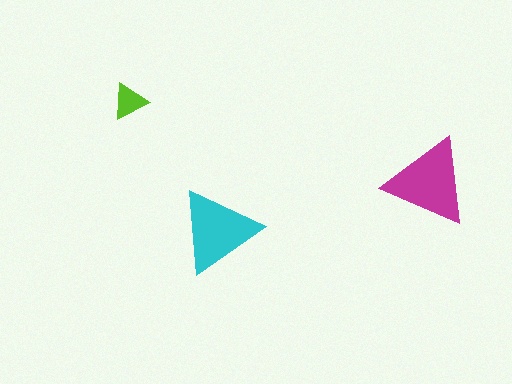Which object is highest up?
The lime triangle is topmost.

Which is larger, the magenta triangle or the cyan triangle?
The magenta one.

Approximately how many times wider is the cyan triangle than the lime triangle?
About 2.5 times wider.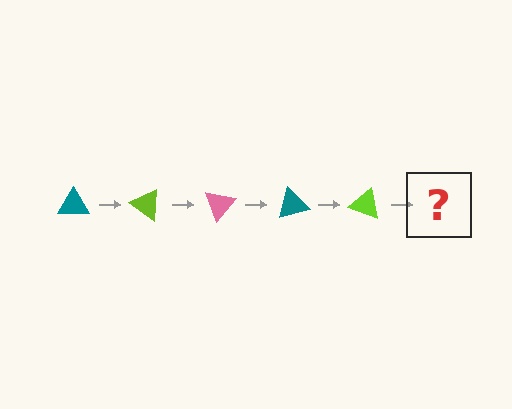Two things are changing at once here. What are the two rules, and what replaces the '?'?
The two rules are that it rotates 35 degrees each step and the color cycles through teal, lime, and pink. The '?' should be a pink triangle, rotated 175 degrees from the start.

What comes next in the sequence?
The next element should be a pink triangle, rotated 175 degrees from the start.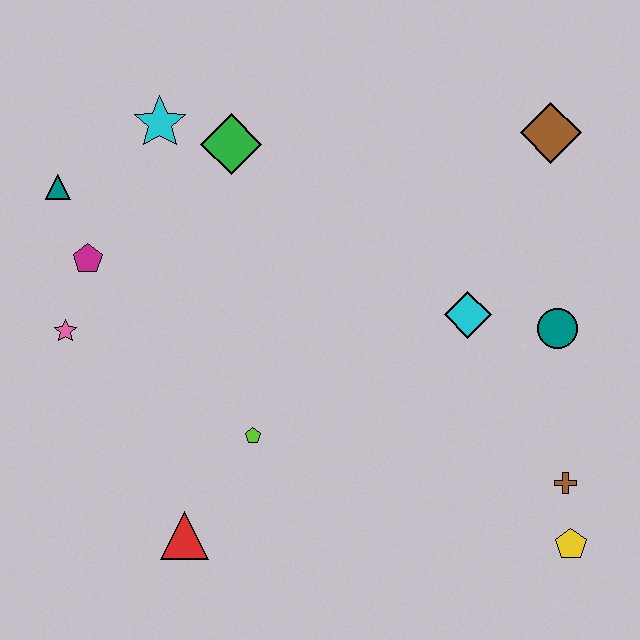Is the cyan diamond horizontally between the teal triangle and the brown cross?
Yes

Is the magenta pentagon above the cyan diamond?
Yes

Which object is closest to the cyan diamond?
The teal circle is closest to the cyan diamond.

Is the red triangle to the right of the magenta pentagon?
Yes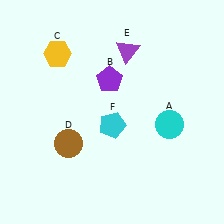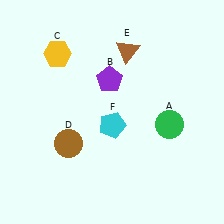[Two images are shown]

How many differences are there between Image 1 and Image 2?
There are 2 differences between the two images.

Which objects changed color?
A changed from cyan to green. E changed from purple to brown.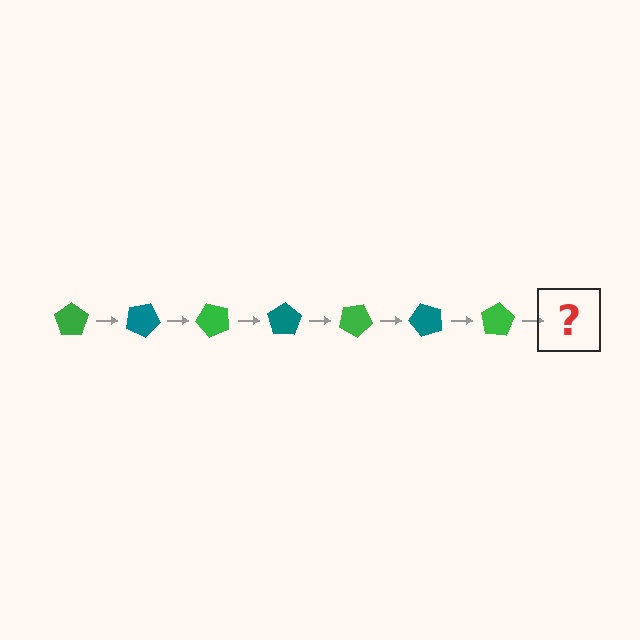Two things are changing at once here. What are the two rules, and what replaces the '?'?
The two rules are that it rotates 25 degrees each step and the color cycles through green and teal. The '?' should be a teal pentagon, rotated 175 degrees from the start.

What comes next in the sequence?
The next element should be a teal pentagon, rotated 175 degrees from the start.